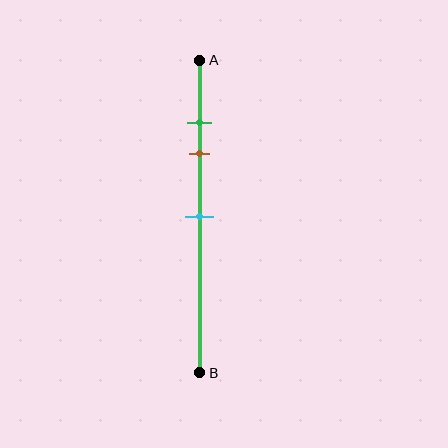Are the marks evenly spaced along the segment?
No, the marks are not evenly spaced.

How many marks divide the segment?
There are 3 marks dividing the segment.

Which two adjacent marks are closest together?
The green and brown marks are the closest adjacent pair.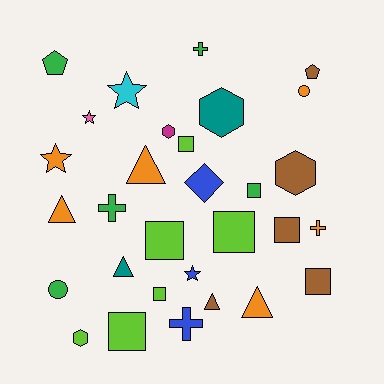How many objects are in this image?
There are 30 objects.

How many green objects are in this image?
There are 5 green objects.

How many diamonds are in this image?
There is 1 diamond.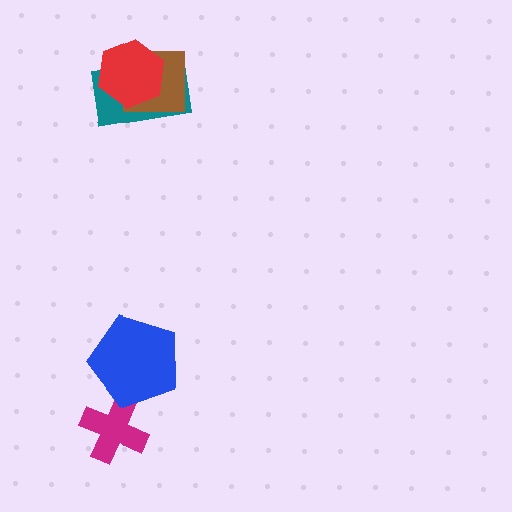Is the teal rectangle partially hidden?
Yes, it is partially covered by another shape.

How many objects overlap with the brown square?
2 objects overlap with the brown square.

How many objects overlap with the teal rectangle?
2 objects overlap with the teal rectangle.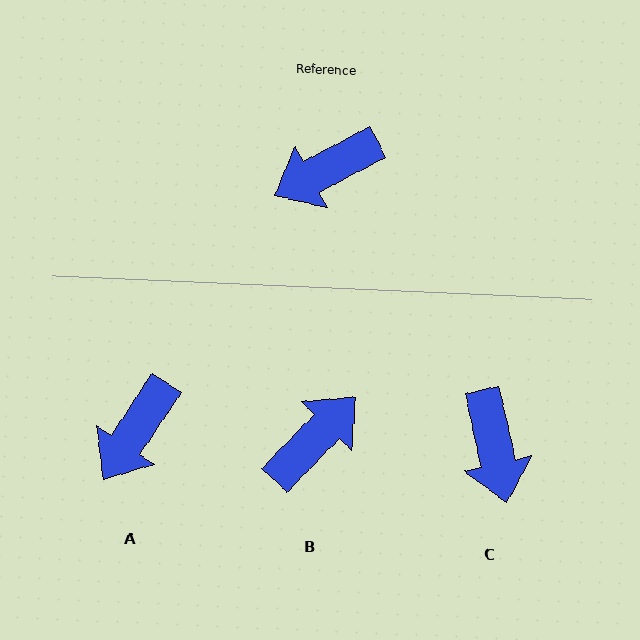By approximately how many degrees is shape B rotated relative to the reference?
Approximately 162 degrees clockwise.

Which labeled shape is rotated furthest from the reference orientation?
B, about 162 degrees away.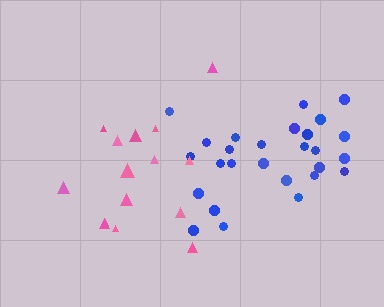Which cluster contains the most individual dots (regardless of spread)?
Blue (27).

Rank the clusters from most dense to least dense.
blue, pink.